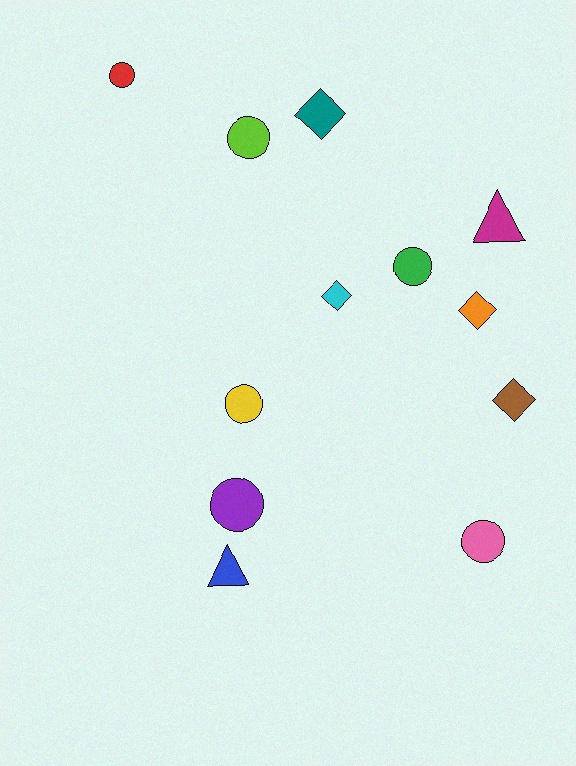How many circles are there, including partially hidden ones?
There are 6 circles.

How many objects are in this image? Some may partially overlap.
There are 12 objects.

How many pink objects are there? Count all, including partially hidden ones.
There is 1 pink object.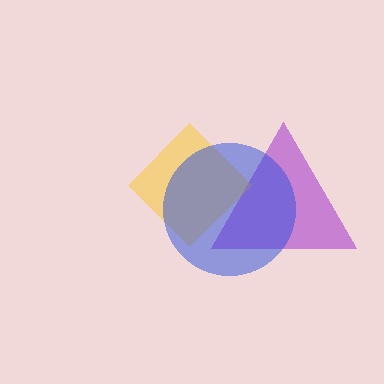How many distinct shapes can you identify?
There are 3 distinct shapes: a purple triangle, a yellow diamond, a blue circle.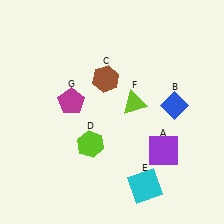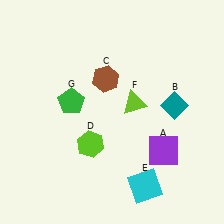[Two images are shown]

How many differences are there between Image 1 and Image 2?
There are 2 differences between the two images.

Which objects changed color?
B changed from blue to teal. G changed from magenta to green.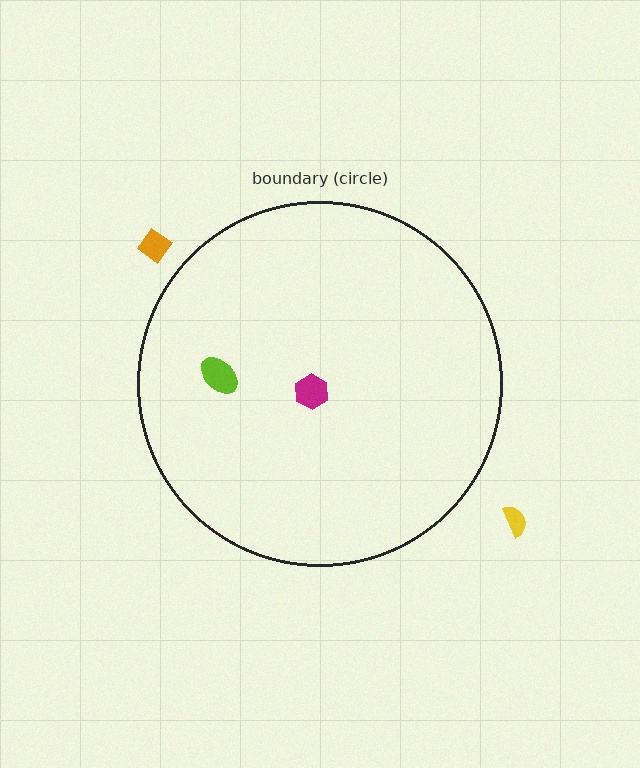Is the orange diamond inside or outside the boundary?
Outside.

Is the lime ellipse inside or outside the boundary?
Inside.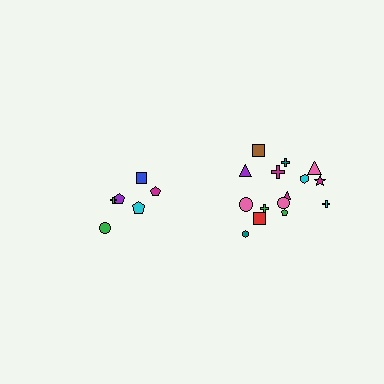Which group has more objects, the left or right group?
The right group.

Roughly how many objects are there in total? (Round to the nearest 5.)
Roughly 20 objects in total.